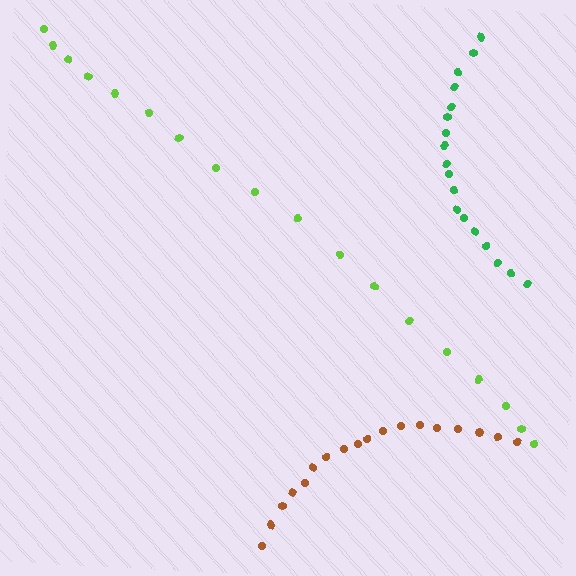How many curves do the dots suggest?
There are 3 distinct paths.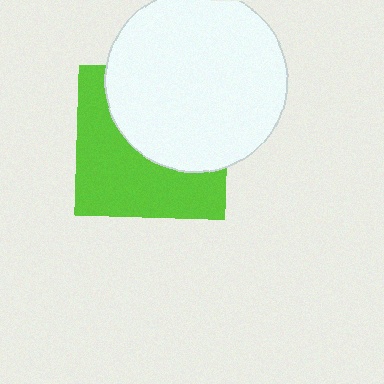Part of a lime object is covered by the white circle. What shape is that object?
It is a square.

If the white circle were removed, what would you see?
You would see the complete lime square.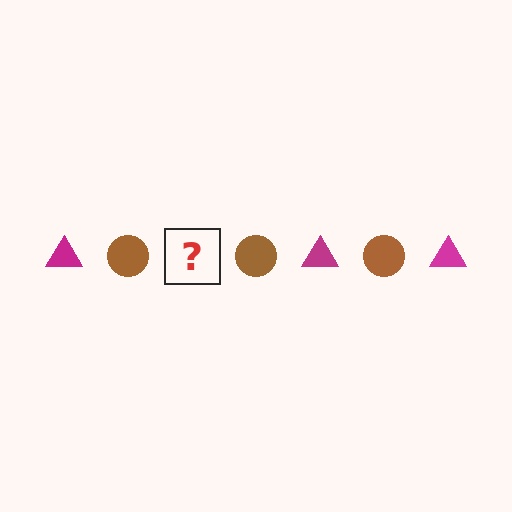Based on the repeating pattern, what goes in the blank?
The blank should be a magenta triangle.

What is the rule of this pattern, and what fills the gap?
The rule is that the pattern alternates between magenta triangle and brown circle. The gap should be filled with a magenta triangle.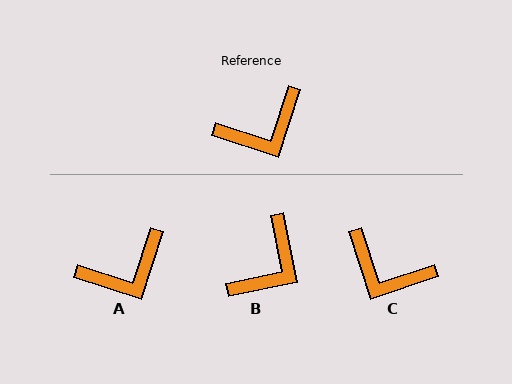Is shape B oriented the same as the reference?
No, it is off by about 30 degrees.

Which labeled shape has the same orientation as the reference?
A.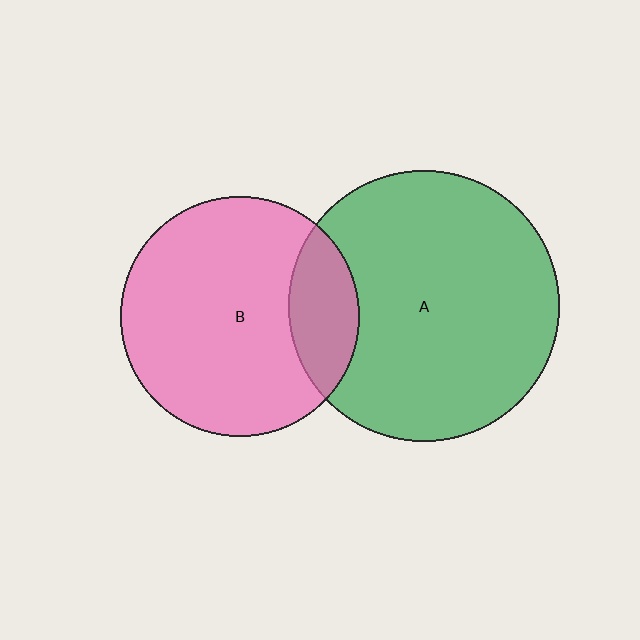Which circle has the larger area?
Circle A (green).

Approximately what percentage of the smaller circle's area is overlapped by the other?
Approximately 20%.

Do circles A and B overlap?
Yes.